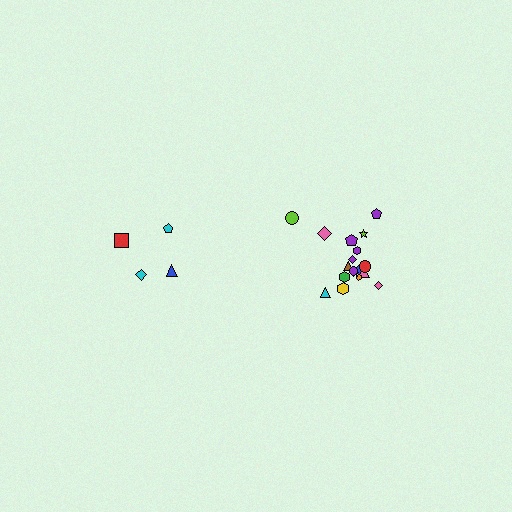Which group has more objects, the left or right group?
The right group.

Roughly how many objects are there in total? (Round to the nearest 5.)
Roughly 20 objects in total.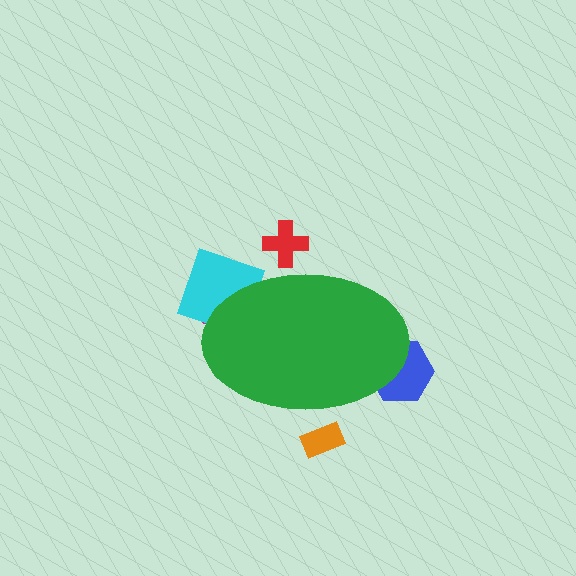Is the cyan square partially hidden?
Yes, the cyan square is partially hidden behind the green ellipse.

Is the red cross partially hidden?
Yes, the red cross is partially hidden behind the green ellipse.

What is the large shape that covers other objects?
A green ellipse.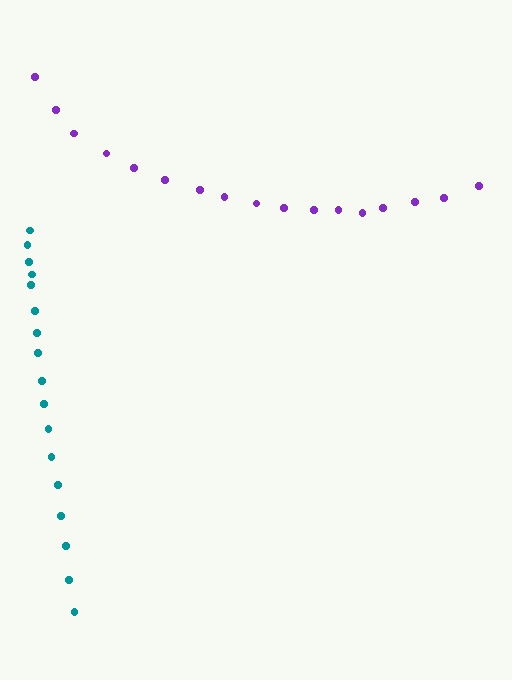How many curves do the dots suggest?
There are 2 distinct paths.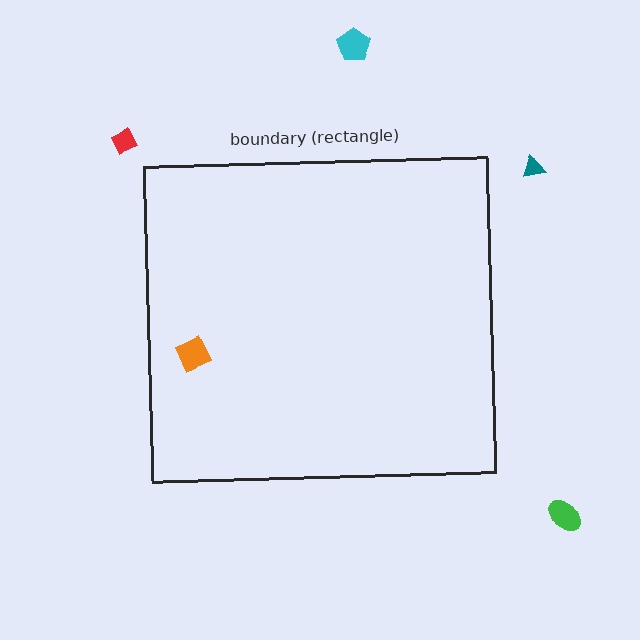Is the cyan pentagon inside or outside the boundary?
Outside.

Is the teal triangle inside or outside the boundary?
Outside.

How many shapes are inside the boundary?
1 inside, 4 outside.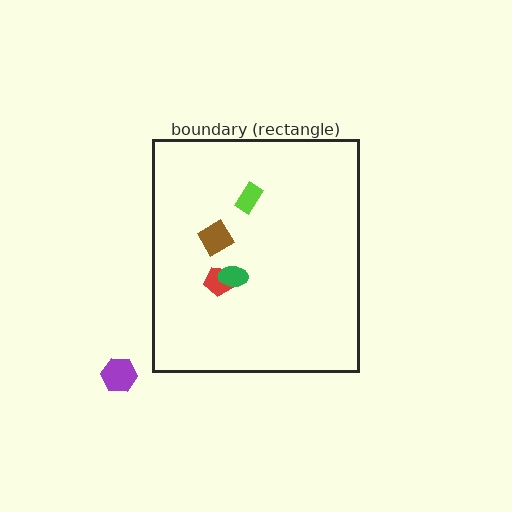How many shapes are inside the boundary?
4 inside, 1 outside.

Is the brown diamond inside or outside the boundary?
Inside.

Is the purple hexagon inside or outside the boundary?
Outside.